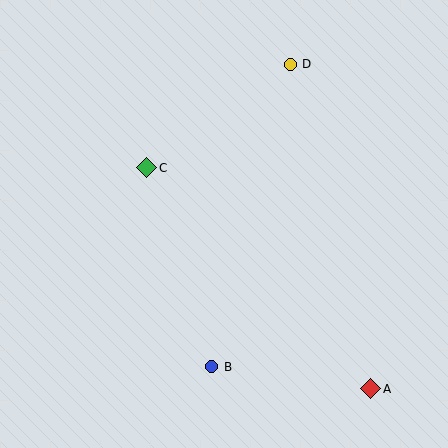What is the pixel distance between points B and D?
The distance between B and D is 312 pixels.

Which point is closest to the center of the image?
Point C at (147, 168) is closest to the center.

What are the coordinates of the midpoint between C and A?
The midpoint between C and A is at (259, 278).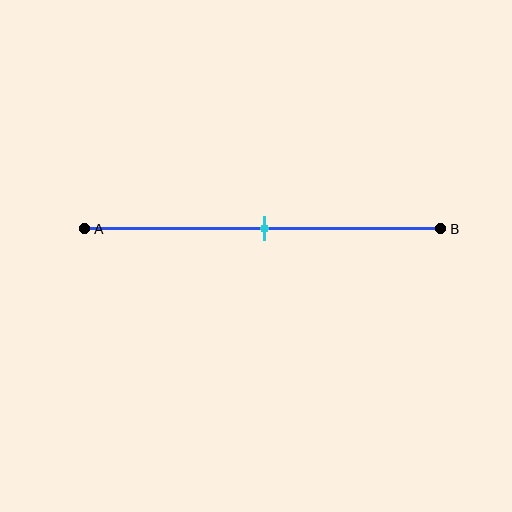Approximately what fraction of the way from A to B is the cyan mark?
The cyan mark is approximately 50% of the way from A to B.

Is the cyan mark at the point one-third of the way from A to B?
No, the mark is at about 50% from A, not at the 33% one-third point.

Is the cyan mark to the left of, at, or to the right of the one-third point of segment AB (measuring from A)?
The cyan mark is to the right of the one-third point of segment AB.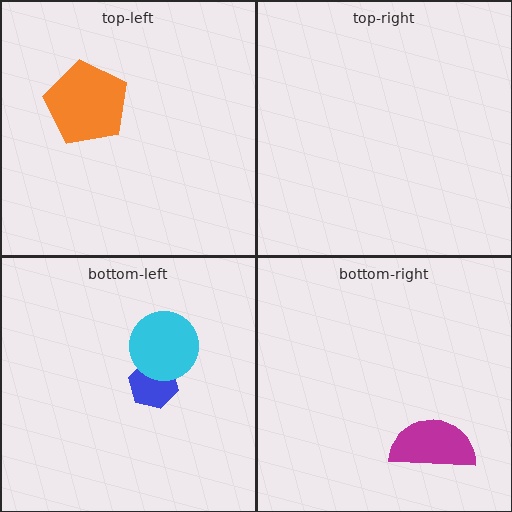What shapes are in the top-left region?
The orange pentagon.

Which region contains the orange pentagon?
The top-left region.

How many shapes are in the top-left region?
1.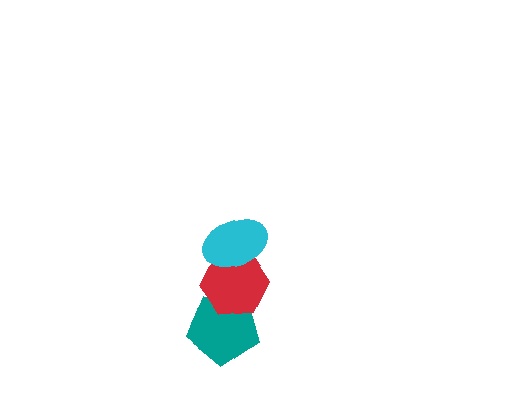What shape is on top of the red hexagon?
The cyan ellipse is on top of the red hexagon.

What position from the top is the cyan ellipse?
The cyan ellipse is 1st from the top.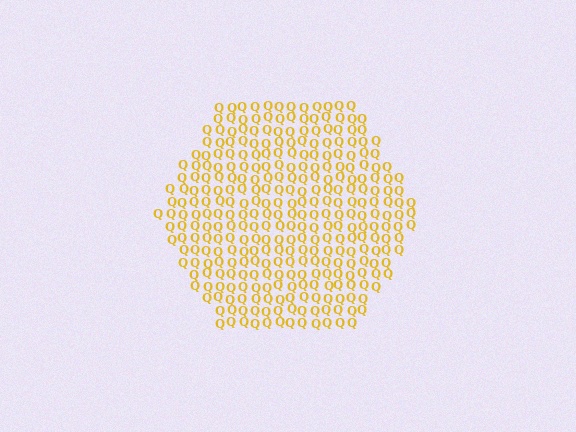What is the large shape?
The large shape is a hexagon.